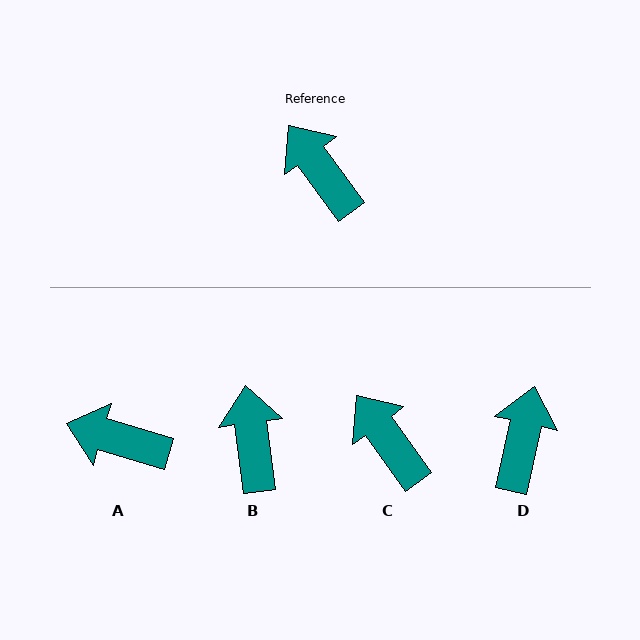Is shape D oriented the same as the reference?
No, it is off by about 49 degrees.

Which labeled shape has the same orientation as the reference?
C.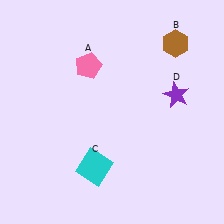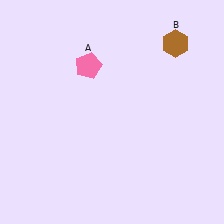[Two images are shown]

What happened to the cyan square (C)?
The cyan square (C) was removed in Image 2. It was in the bottom-left area of Image 1.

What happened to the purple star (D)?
The purple star (D) was removed in Image 2. It was in the top-right area of Image 1.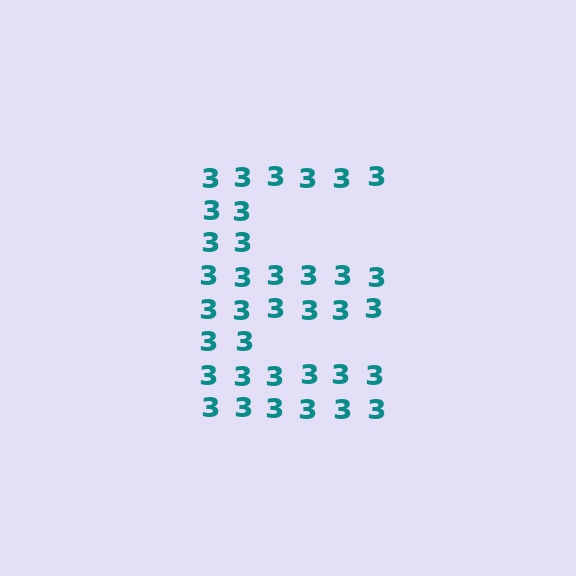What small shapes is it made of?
It is made of small digit 3's.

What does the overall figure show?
The overall figure shows the letter E.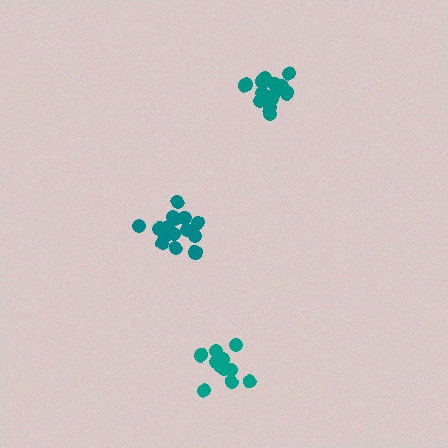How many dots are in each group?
Group 1: 16 dots, Group 2: 17 dots, Group 3: 11 dots (44 total).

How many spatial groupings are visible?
There are 3 spatial groupings.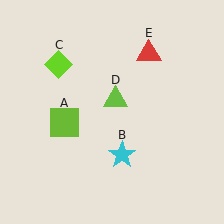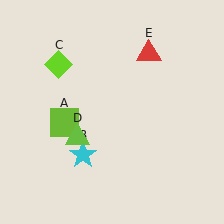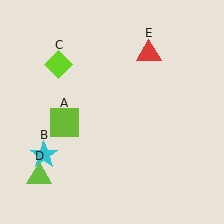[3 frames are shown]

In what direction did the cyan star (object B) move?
The cyan star (object B) moved left.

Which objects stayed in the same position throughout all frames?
Lime square (object A) and lime diamond (object C) and red triangle (object E) remained stationary.